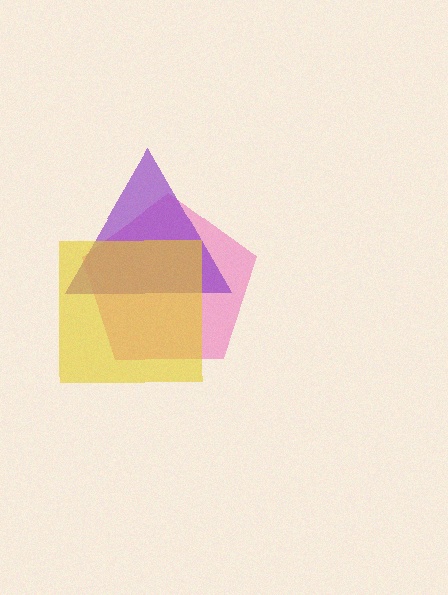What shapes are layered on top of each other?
The layered shapes are: a pink pentagon, a purple triangle, a yellow square.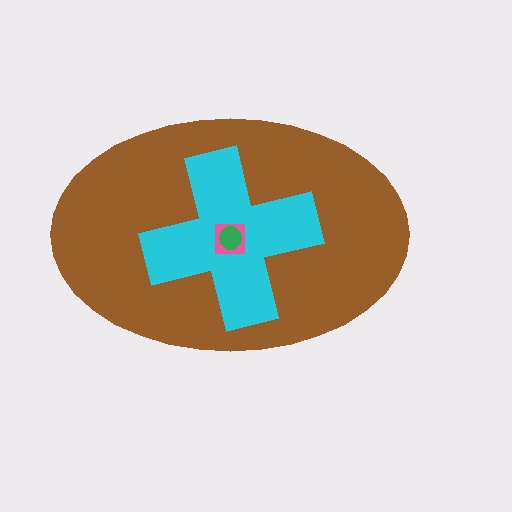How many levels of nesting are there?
4.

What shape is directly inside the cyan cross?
The pink square.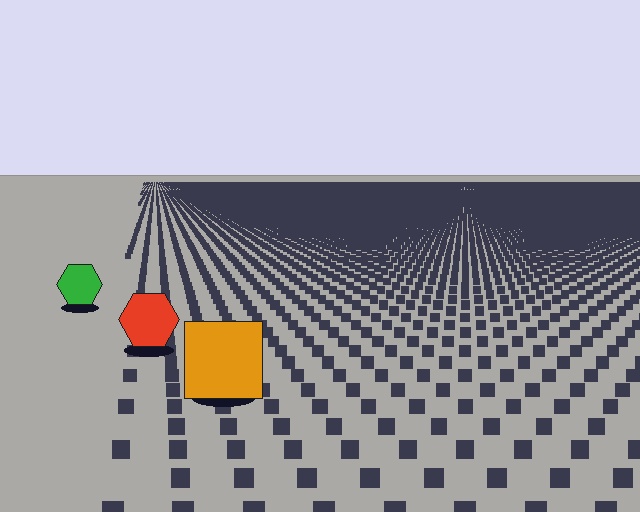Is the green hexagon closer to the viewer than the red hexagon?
No. The red hexagon is closer — you can tell from the texture gradient: the ground texture is coarser near it.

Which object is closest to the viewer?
The orange square is closest. The texture marks near it are larger and more spread out.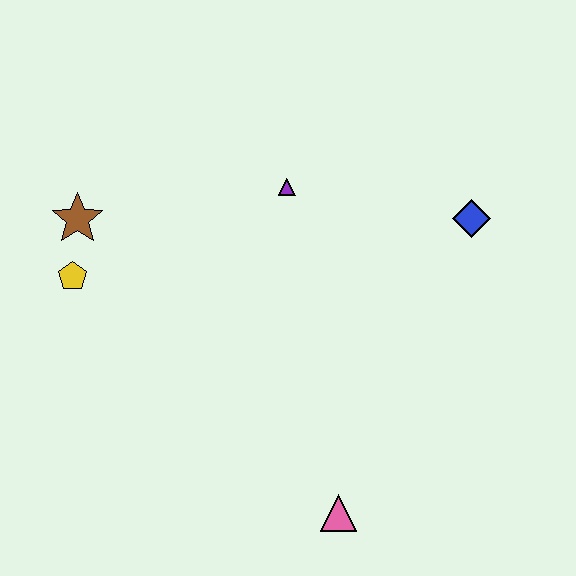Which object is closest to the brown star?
The yellow pentagon is closest to the brown star.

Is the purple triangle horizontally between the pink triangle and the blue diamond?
No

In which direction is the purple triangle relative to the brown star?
The purple triangle is to the right of the brown star.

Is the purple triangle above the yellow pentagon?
Yes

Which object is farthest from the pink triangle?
The brown star is farthest from the pink triangle.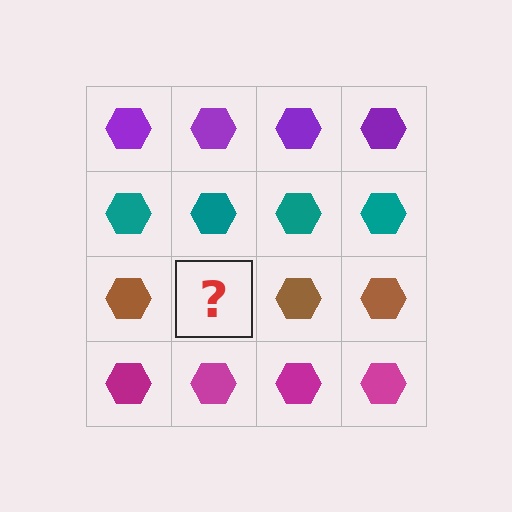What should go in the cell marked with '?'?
The missing cell should contain a brown hexagon.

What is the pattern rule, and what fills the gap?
The rule is that each row has a consistent color. The gap should be filled with a brown hexagon.